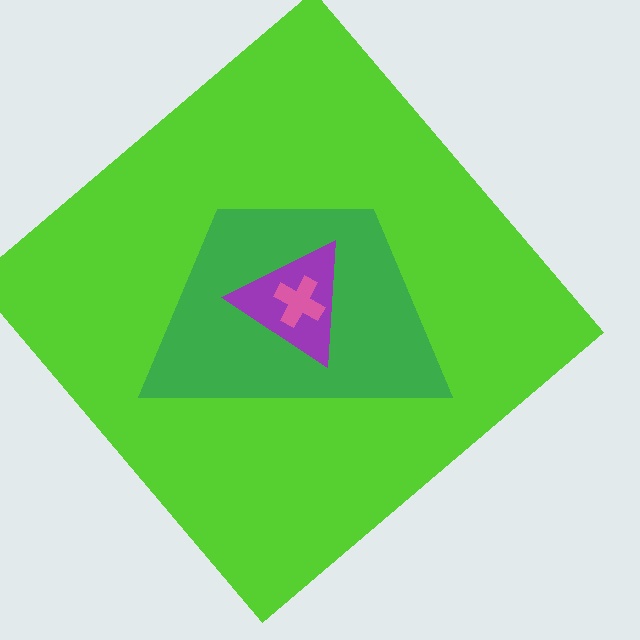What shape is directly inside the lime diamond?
The green trapezoid.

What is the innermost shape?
The pink cross.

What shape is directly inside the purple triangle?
The pink cross.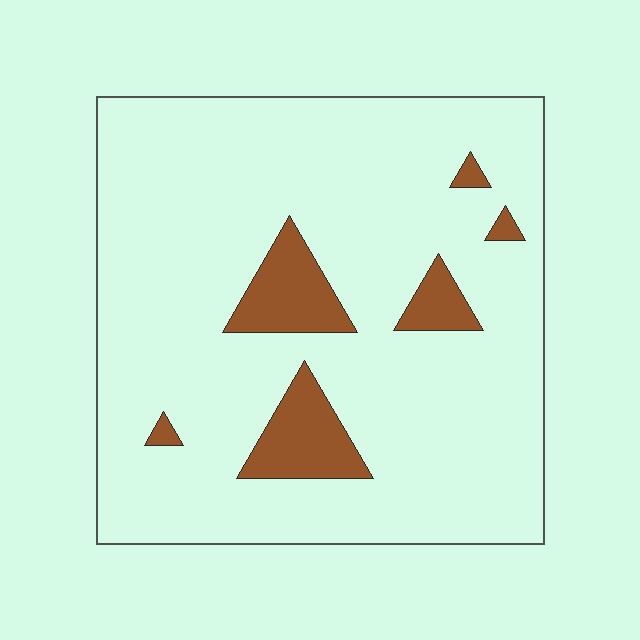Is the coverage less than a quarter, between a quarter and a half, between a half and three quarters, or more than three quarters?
Less than a quarter.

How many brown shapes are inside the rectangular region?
6.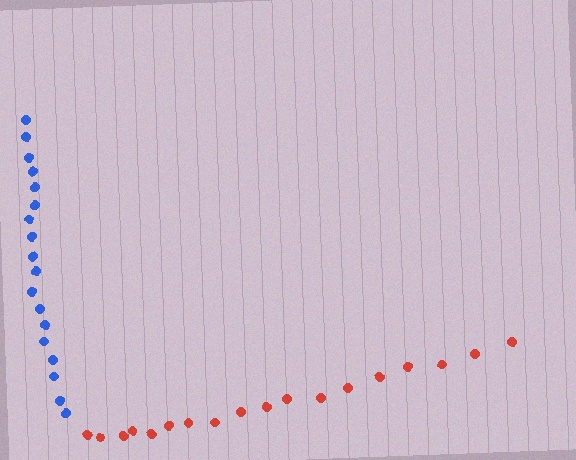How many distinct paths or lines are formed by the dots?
There are 2 distinct paths.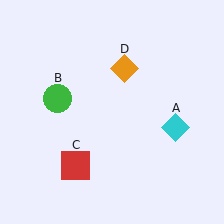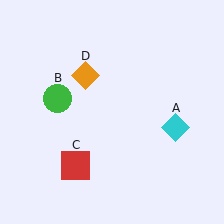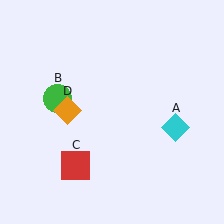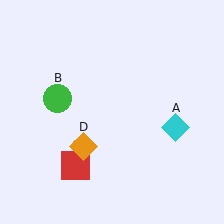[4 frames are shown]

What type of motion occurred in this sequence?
The orange diamond (object D) rotated counterclockwise around the center of the scene.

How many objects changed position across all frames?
1 object changed position: orange diamond (object D).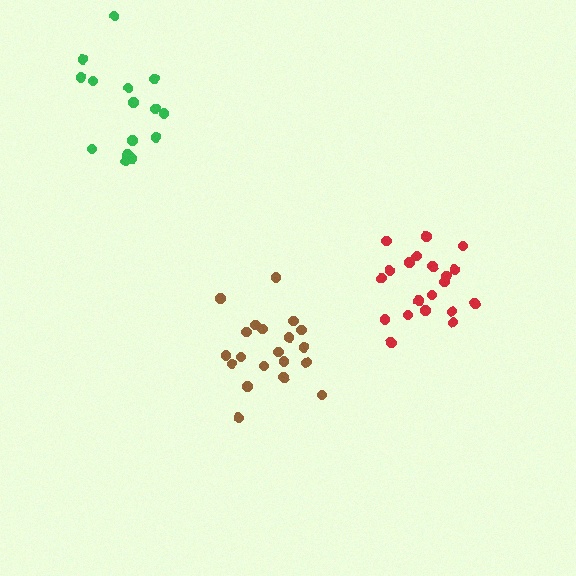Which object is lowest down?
The brown cluster is bottommost.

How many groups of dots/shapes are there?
There are 3 groups.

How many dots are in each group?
Group 1: 20 dots, Group 2: 20 dots, Group 3: 15 dots (55 total).